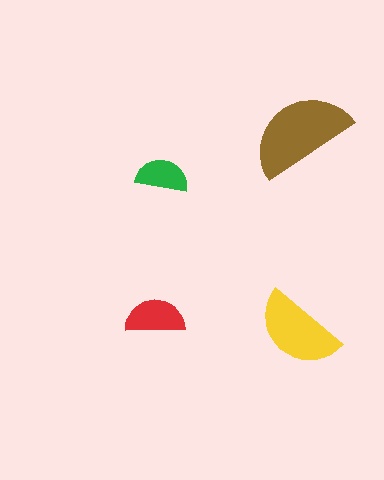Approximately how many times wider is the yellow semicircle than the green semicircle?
About 1.5 times wider.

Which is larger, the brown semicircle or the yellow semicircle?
The brown one.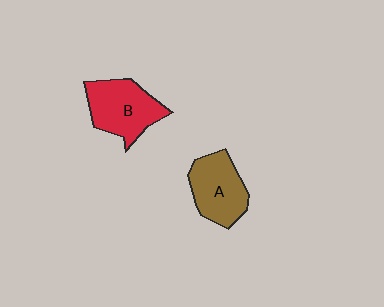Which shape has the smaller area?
Shape A (brown).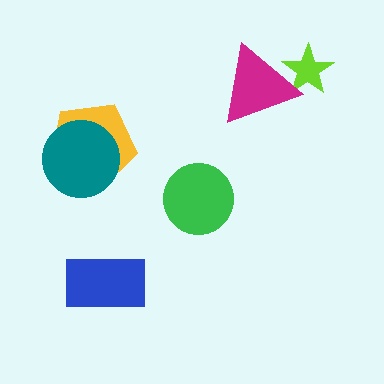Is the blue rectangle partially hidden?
No, no other shape covers it.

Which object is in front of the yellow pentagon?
The teal circle is in front of the yellow pentagon.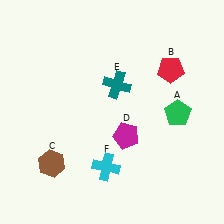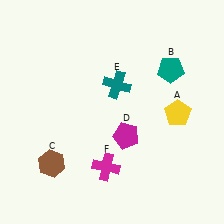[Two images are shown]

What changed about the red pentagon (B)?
In Image 1, B is red. In Image 2, it changed to teal.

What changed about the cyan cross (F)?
In Image 1, F is cyan. In Image 2, it changed to magenta.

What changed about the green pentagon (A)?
In Image 1, A is green. In Image 2, it changed to yellow.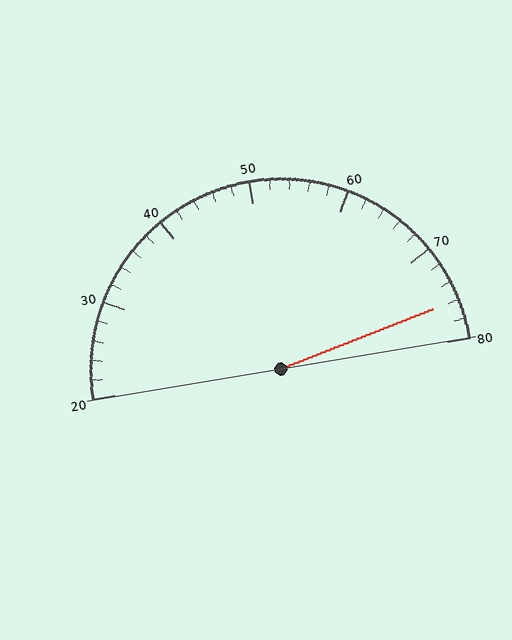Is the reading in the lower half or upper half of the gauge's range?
The reading is in the upper half of the range (20 to 80).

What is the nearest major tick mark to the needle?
The nearest major tick mark is 80.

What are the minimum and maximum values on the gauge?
The gauge ranges from 20 to 80.